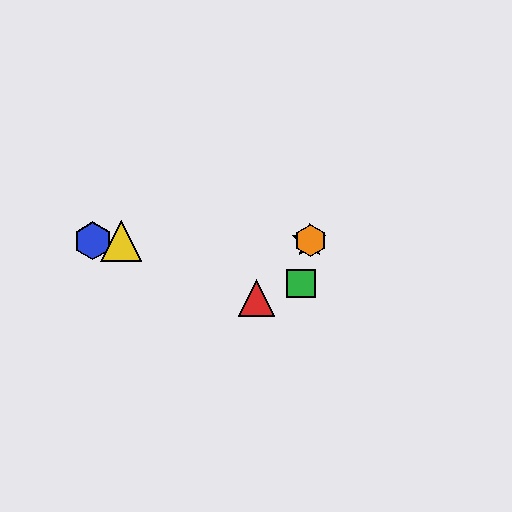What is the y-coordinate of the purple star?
The purple star is at y≈241.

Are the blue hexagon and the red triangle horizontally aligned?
No, the blue hexagon is at y≈241 and the red triangle is at y≈298.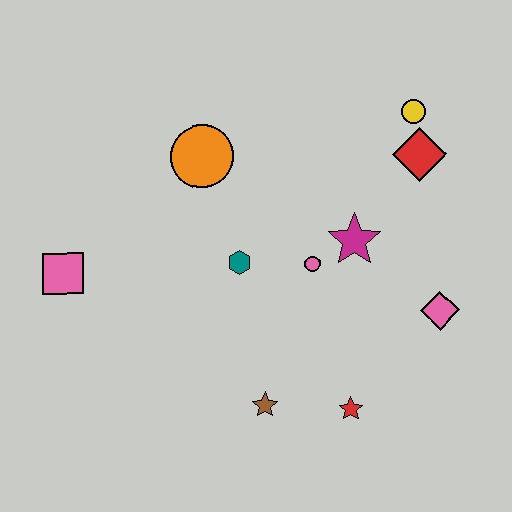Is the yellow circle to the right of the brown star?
Yes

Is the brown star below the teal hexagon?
Yes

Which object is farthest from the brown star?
The yellow circle is farthest from the brown star.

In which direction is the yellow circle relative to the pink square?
The yellow circle is to the right of the pink square.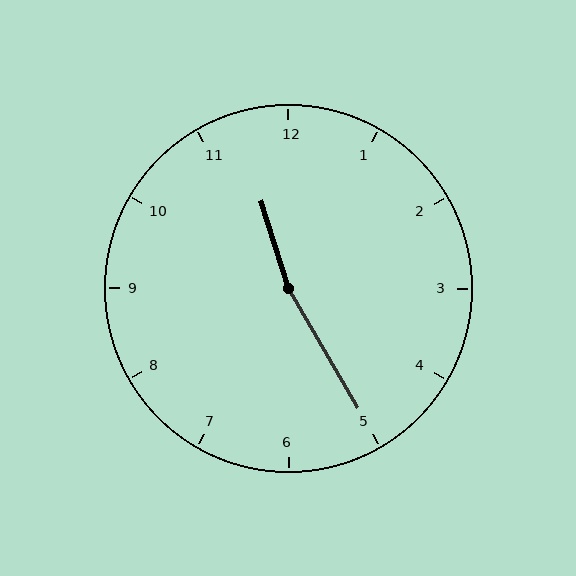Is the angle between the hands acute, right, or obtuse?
It is obtuse.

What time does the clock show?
11:25.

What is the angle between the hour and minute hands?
Approximately 168 degrees.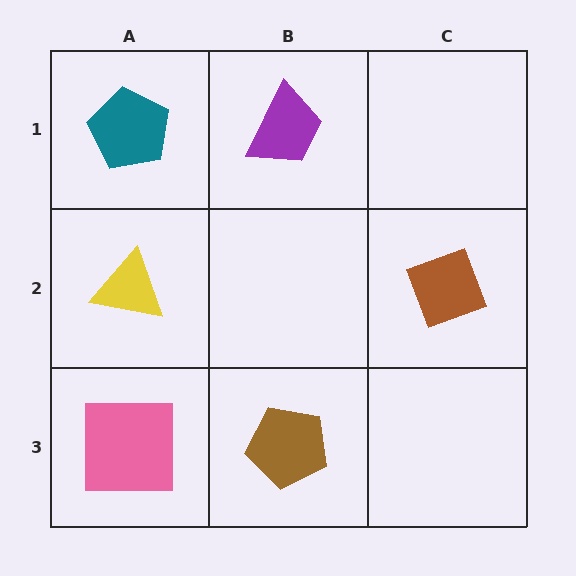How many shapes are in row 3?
2 shapes.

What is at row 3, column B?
A brown pentagon.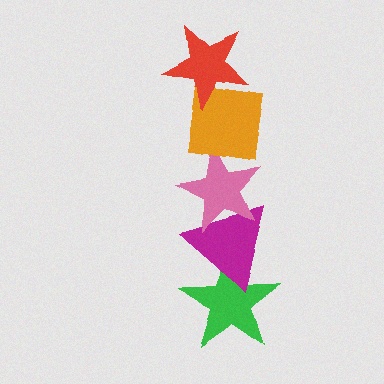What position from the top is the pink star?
The pink star is 3rd from the top.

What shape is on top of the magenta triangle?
The pink star is on top of the magenta triangle.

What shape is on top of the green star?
The magenta triangle is on top of the green star.